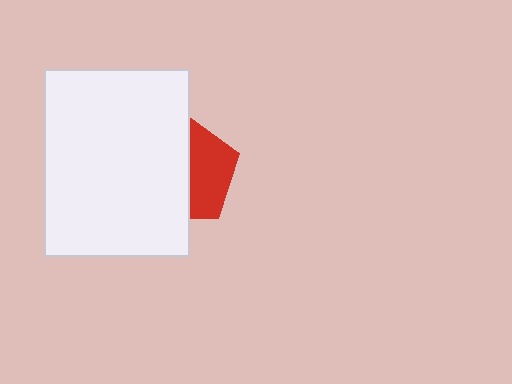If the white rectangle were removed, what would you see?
You would see the complete red pentagon.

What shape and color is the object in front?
The object in front is a white rectangle.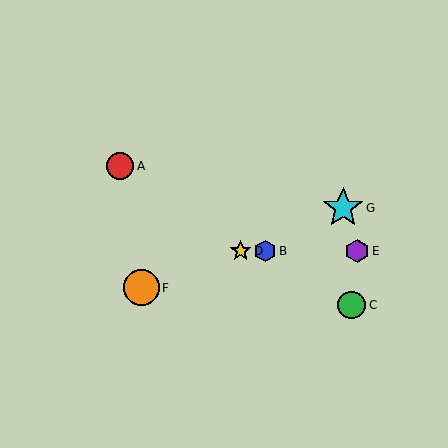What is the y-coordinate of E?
Object E is at y≈251.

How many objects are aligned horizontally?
3 objects (B, D, E) are aligned horizontally.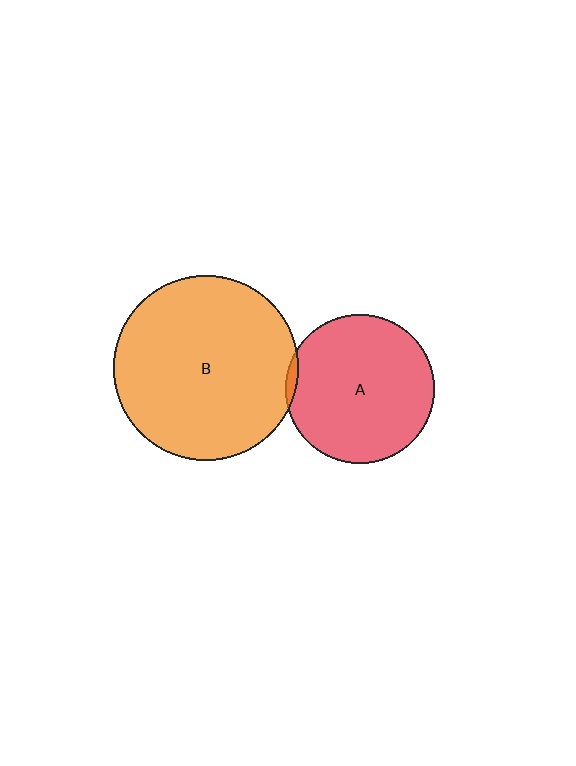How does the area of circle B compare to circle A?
Approximately 1.5 times.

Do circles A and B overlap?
Yes.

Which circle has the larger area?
Circle B (orange).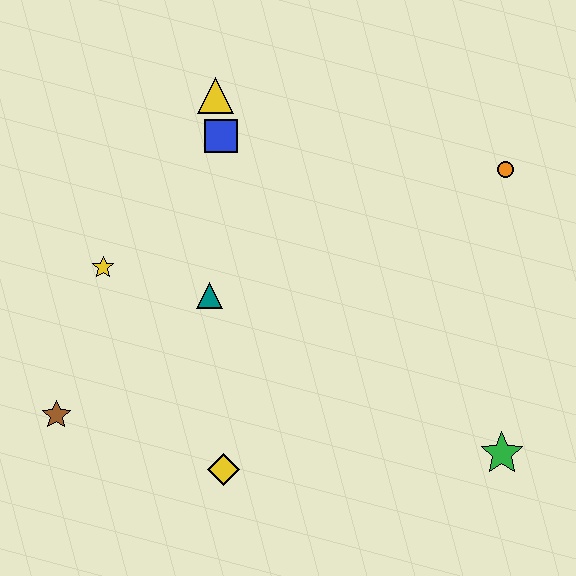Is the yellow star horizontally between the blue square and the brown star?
Yes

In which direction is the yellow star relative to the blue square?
The yellow star is below the blue square.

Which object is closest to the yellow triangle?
The blue square is closest to the yellow triangle.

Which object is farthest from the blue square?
The green star is farthest from the blue square.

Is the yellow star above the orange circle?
No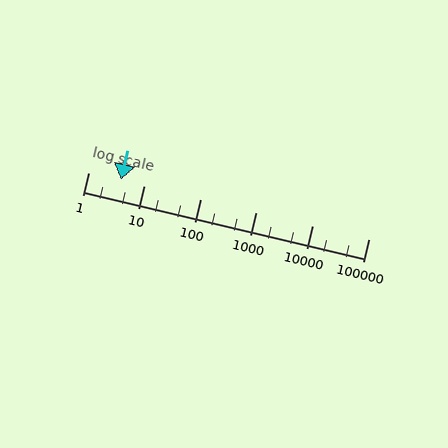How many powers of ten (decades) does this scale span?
The scale spans 5 decades, from 1 to 100000.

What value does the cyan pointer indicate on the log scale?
The pointer indicates approximately 3.8.